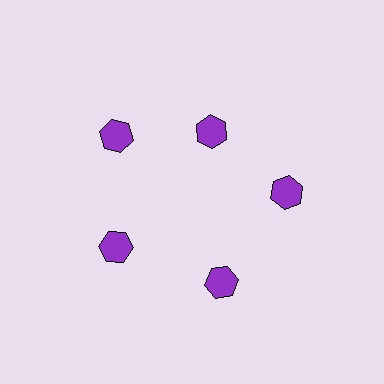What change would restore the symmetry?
The symmetry would be restored by moving it outward, back onto the ring so that all 5 hexagons sit at equal angles and equal distance from the center.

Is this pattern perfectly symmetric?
No. The 5 purple hexagons are arranged in a ring, but one element near the 1 o'clock position is pulled inward toward the center, breaking the 5-fold rotational symmetry.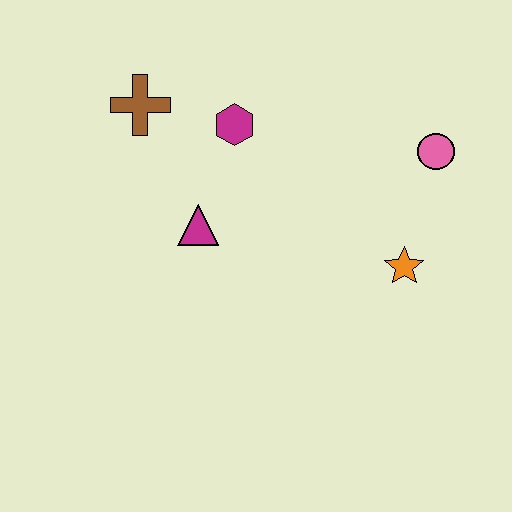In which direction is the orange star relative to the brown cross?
The orange star is to the right of the brown cross.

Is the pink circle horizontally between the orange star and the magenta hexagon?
No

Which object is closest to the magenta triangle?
The magenta hexagon is closest to the magenta triangle.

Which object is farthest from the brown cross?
The orange star is farthest from the brown cross.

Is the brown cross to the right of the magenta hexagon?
No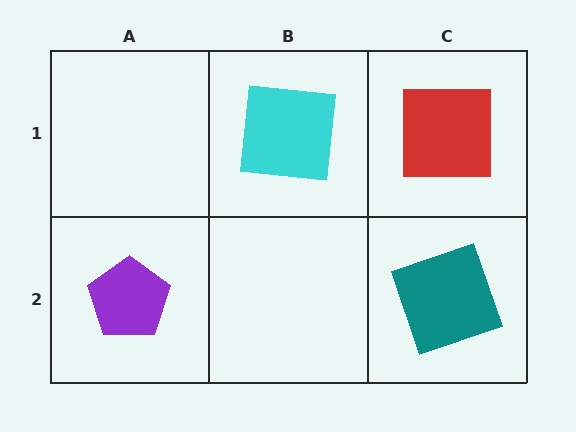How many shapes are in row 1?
2 shapes.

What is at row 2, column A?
A purple pentagon.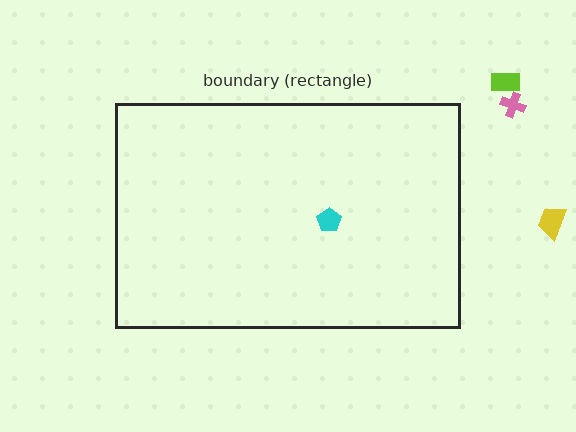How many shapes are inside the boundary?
1 inside, 3 outside.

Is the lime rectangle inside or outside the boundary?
Outside.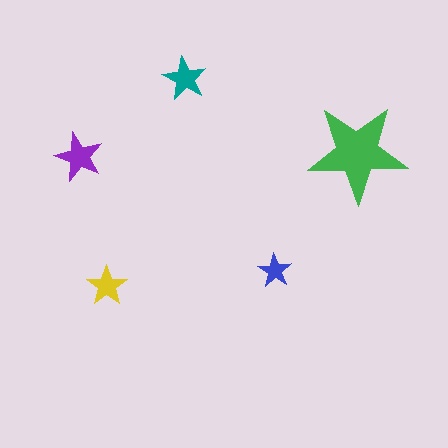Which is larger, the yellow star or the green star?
The green one.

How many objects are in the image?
There are 5 objects in the image.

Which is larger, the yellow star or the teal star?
The teal one.